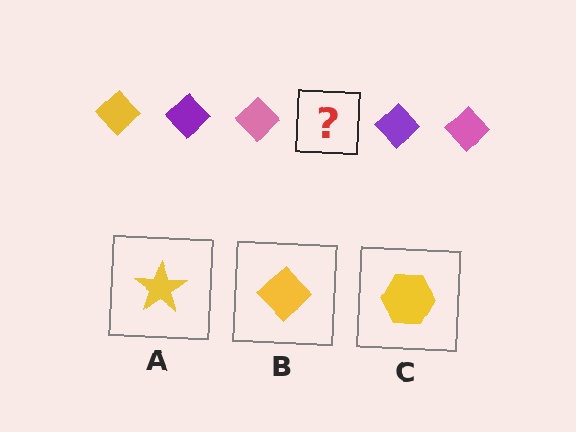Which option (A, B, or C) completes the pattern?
B.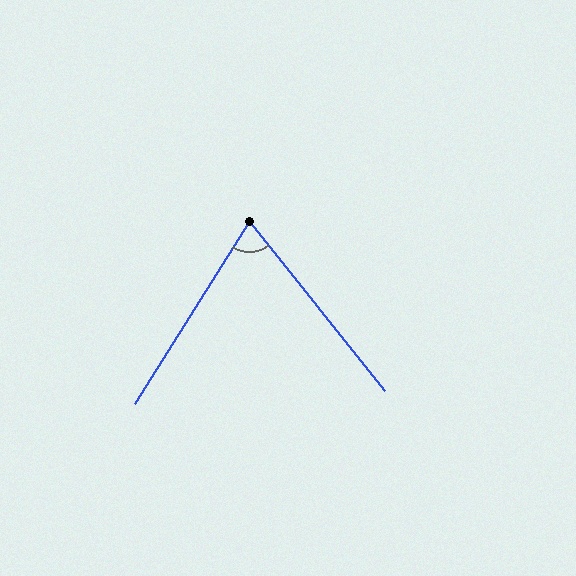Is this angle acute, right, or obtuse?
It is acute.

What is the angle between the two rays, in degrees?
Approximately 71 degrees.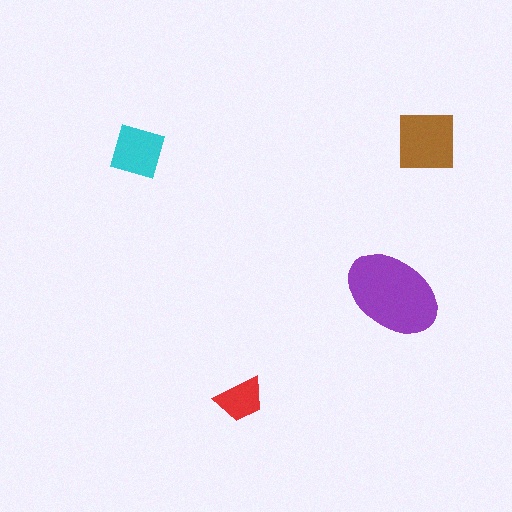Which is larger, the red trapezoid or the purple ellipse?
The purple ellipse.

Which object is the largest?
The purple ellipse.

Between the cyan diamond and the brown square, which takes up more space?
The brown square.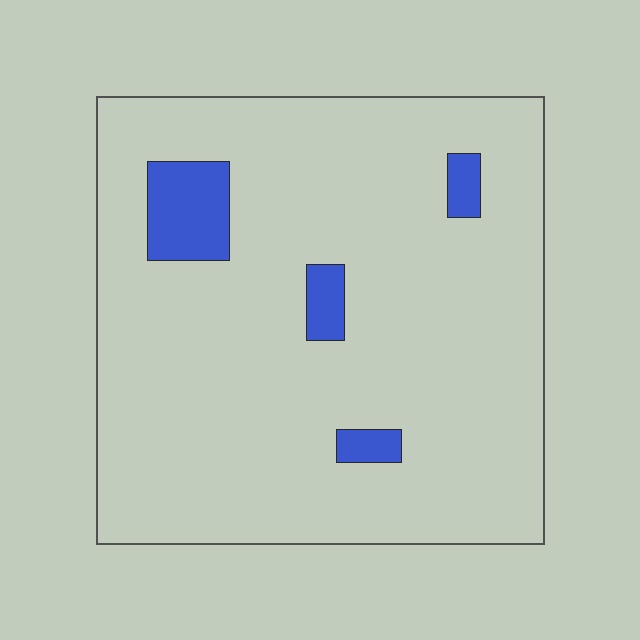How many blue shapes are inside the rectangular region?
4.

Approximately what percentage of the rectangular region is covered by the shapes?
Approximately 10%.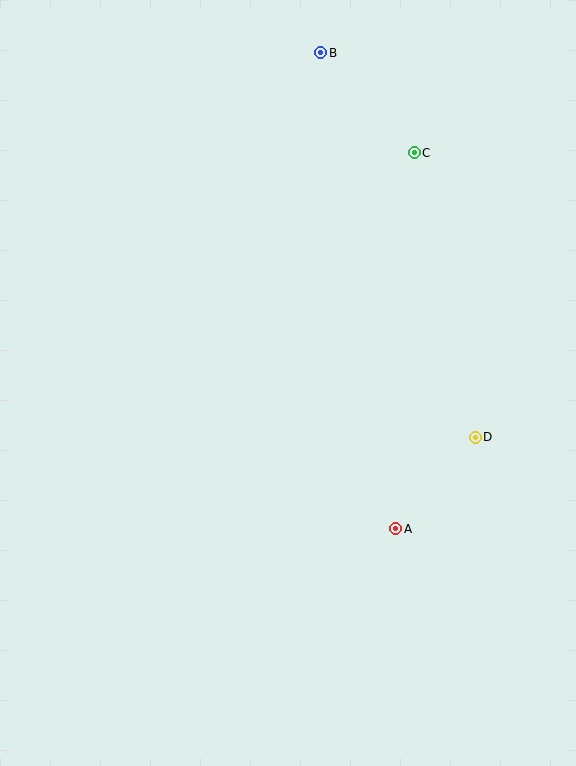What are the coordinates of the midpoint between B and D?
The midpoint between B and D is at (398, 245).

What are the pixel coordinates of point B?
Point B is at (321, 53).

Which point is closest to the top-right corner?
Point C is closest to the top-right corner.